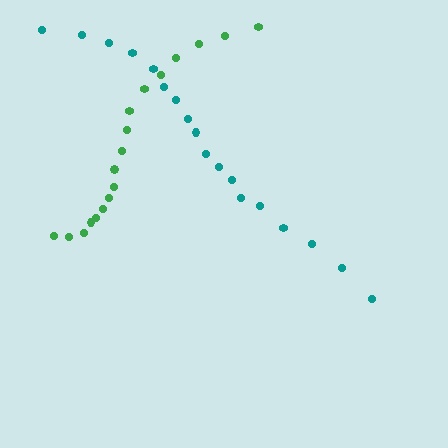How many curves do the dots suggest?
There are 2 distinct paths.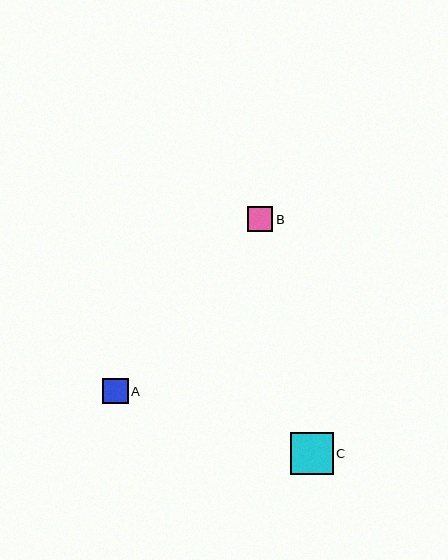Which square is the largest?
Square C is the largest with a size of approximately 42 pixels.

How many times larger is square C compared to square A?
Square C is approximately 1.7 times the size of square A.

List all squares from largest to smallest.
From largest to smallest: C, A, B.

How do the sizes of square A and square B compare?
Square A and square B are approximately the same size.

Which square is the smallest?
Square B is the smallest with a size of approximately 25 pixels.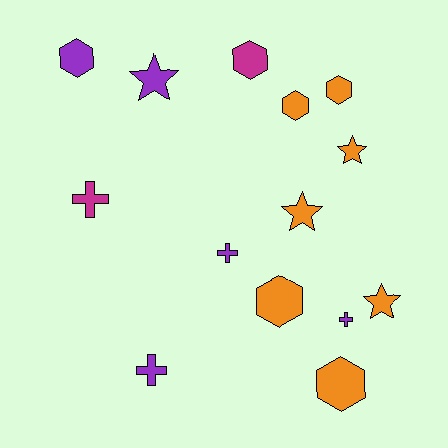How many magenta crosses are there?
There is 1 magenta cross.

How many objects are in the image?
There are 14 objects.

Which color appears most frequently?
Orange, with 7 objects.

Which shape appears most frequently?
Hexagon, with 6 objects.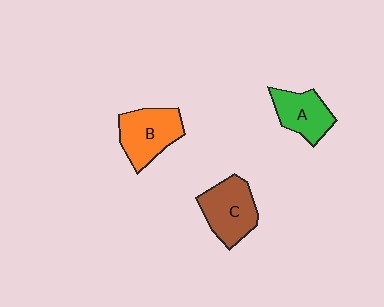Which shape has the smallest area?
Shape A (green).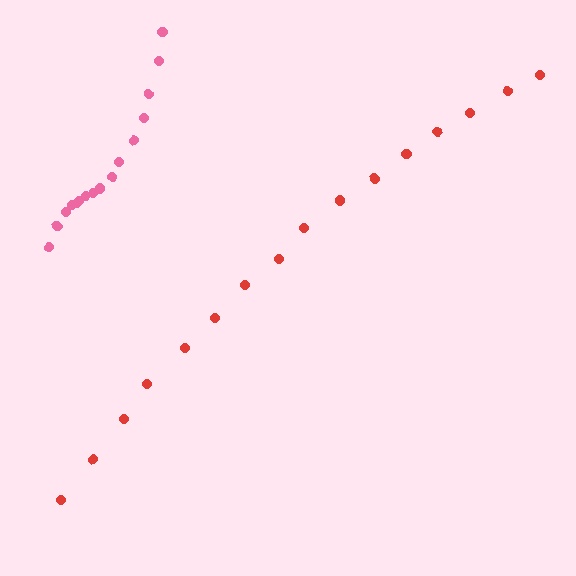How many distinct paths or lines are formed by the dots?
There are 2 distinct paths.